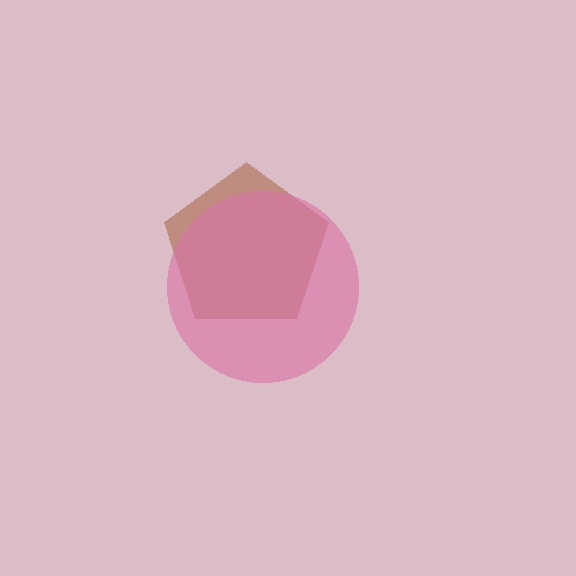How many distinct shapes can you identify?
There are 2 distinct shapes: a brown pentagon, a pink circle.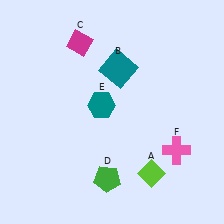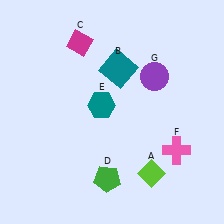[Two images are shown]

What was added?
A purple circle (G) was added in Image 2.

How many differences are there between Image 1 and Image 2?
There is 1 difference between the two images.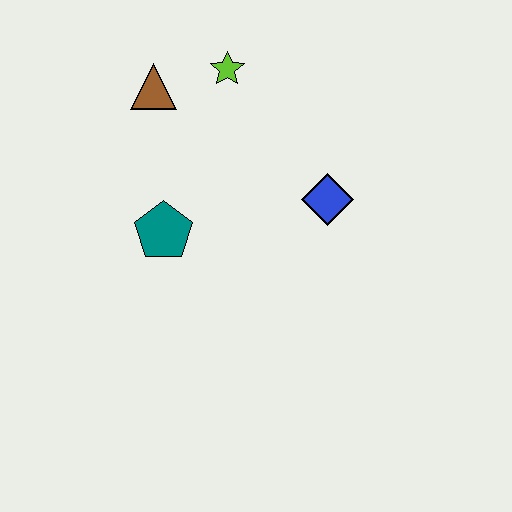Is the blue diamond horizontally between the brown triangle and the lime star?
No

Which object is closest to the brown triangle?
The lime star is closest to the brown triangle.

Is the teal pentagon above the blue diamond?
No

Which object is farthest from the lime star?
The teal pentagon is farthest from the lime star.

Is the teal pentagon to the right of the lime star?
No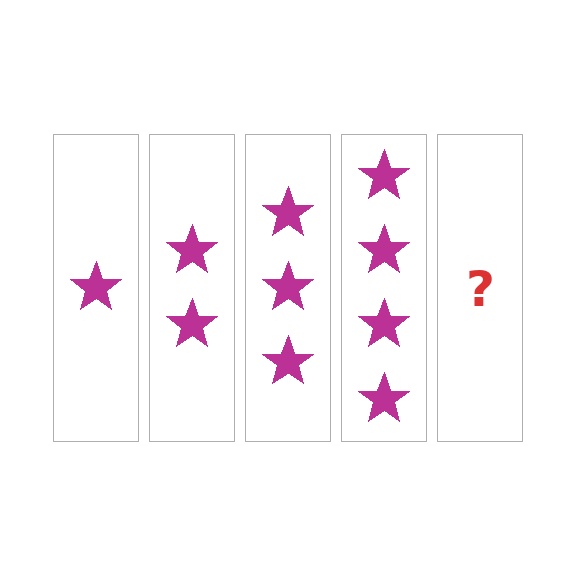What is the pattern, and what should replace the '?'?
The pattern is that each step adds one more star. The '?' should be 5 stars.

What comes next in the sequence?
The next element should be 5 stars.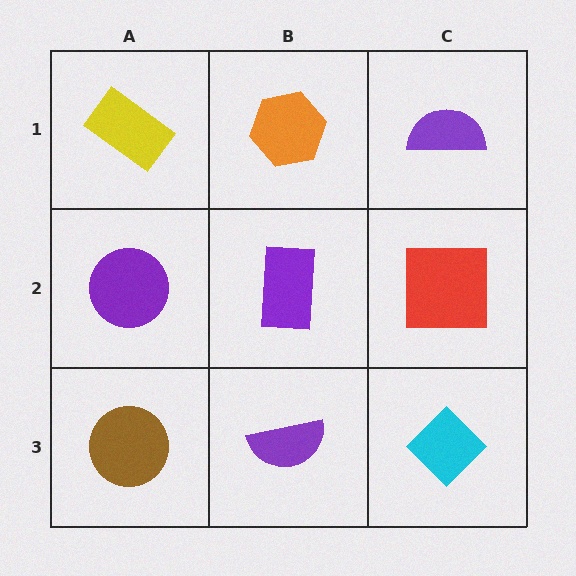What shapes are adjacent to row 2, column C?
A purple semicircle (row 1, column C), a cyan diamond (row 3, column C), a purple rectangle (row 2, column B).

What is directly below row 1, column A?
A purple circle.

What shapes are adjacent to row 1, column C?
A red square (row 2, column C), an orange hexagon (row 1, column B).